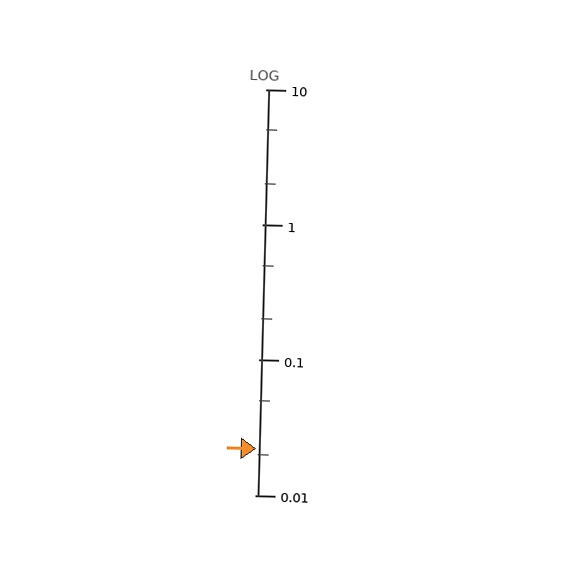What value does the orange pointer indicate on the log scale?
The pointer indicates approximately 0.022.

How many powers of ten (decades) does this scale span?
The scale spans 3 decades, from 0.01 to 10.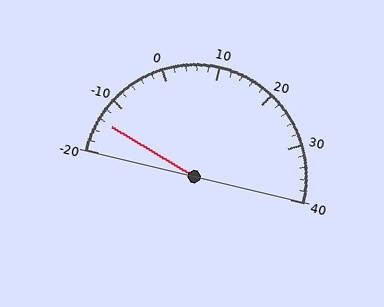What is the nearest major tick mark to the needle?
The nearest major tick mark is -10.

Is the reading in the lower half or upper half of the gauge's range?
The reading is in the lower half of the range (-20 to 40).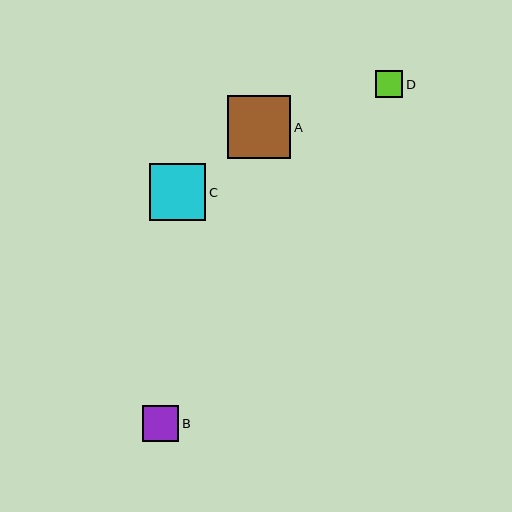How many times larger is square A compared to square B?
Square A is approximately 1.8 times the size of square B.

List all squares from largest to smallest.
From largest to smallest: A, C, B, D.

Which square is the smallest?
Square D is the smallest with a size of approximately 27 pixels.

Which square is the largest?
Square A is the largest with a size of approximately 63 pixels.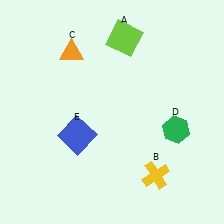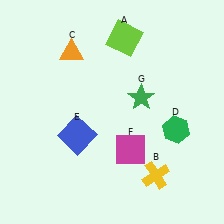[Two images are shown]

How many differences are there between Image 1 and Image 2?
There are 2 differences between the two images.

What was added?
A magenta square (F), a green star (G) were added in Image 2.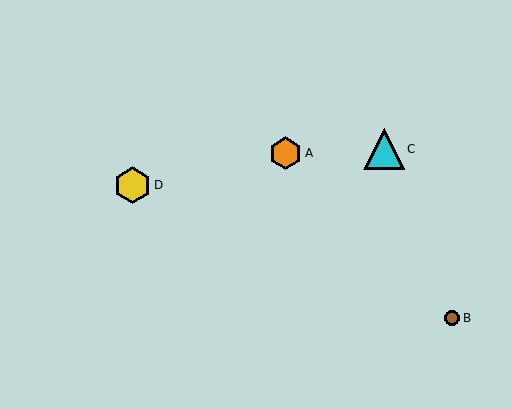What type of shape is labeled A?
Shape A is an orange hexagon.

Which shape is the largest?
The cyan triangle (labeled C) is the largest.